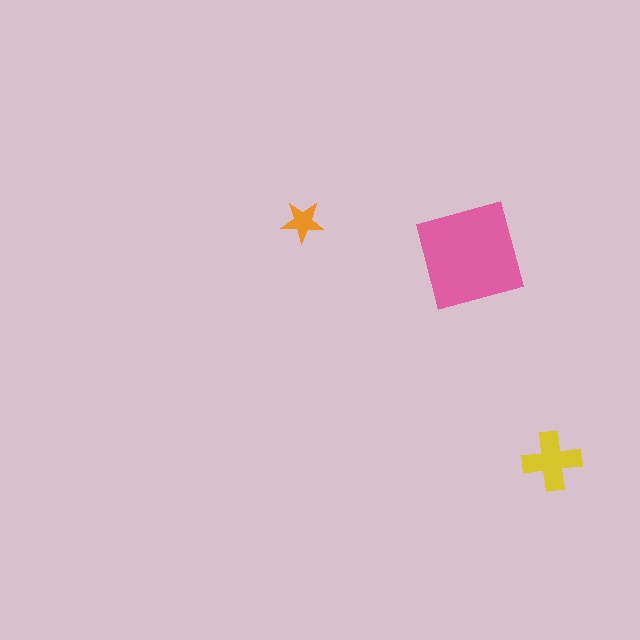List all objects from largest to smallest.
The pink square, the yellow cross, the orange star.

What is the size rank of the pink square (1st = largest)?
1st.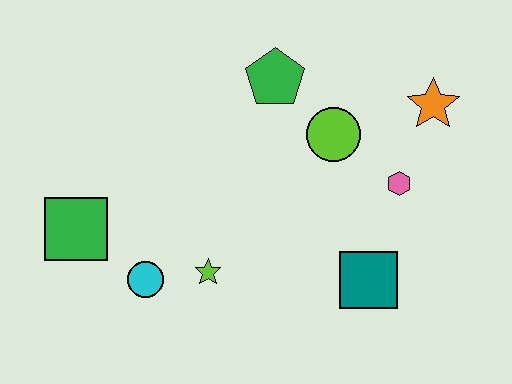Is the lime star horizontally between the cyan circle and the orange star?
Yes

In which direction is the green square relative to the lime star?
The green square is to the left of the lime star.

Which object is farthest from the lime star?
The orange star is farthest from the lime star.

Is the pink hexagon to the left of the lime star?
No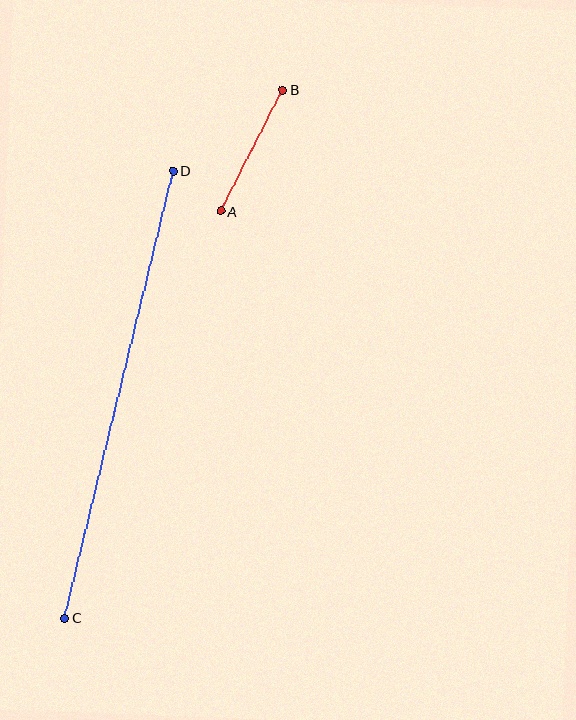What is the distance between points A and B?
The distance is approximately 137 pixels.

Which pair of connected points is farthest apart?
Points C and D are farthest apart.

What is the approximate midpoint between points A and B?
The midpoint is at approximately (252, 150) pixels.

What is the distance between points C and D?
The distance is approximately 460 pixels.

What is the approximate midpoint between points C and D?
The midpoint is at approximately (119, 395) pixels.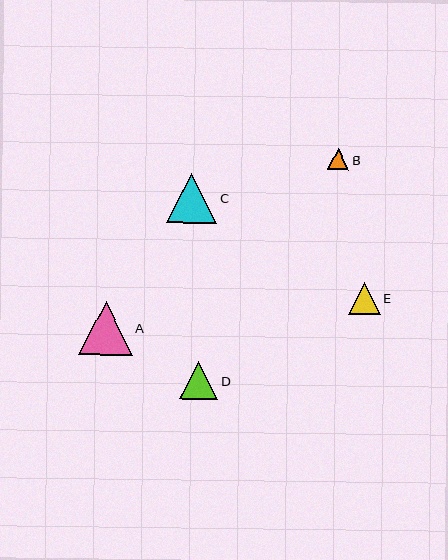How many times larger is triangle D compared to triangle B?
Triangle D is approximately 1.8 times the size of triangle B.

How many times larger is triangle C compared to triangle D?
Triangle C is approximately 1.3 times the size of triangle D.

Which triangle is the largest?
Triangle A is the largest with a size of approximately 54 pixels.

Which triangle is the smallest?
Triangle B is the smallest with a size of approximately 22 pixels.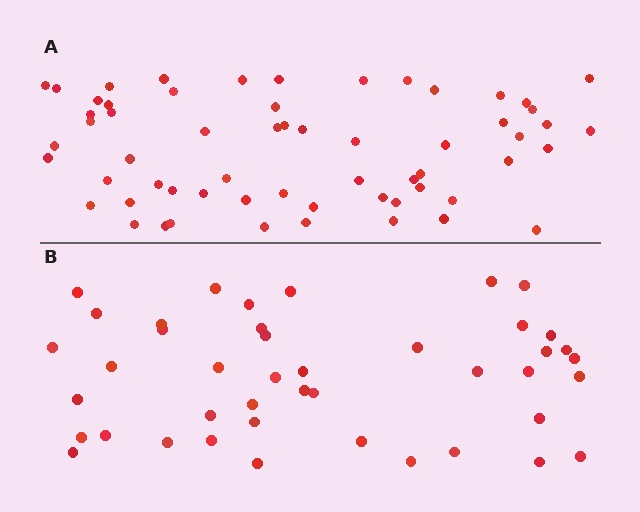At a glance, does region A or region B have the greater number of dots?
Region A (the top region) has more dots.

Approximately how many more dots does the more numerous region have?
Region A has approximately 15 more dots than region B.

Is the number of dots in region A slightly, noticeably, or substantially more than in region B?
Region A has noticeably more, but not dramatically so. The ratio is roughly 1.4 to 1.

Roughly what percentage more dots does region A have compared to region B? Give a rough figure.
About 40% more.